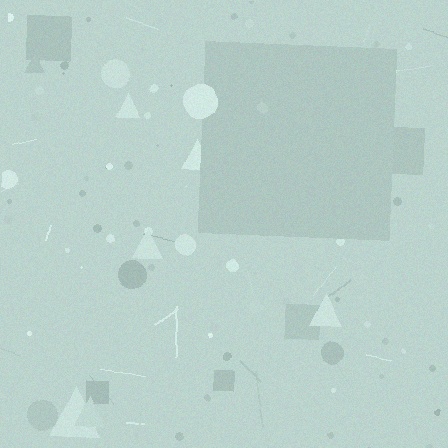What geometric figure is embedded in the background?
A square is embedded in the background.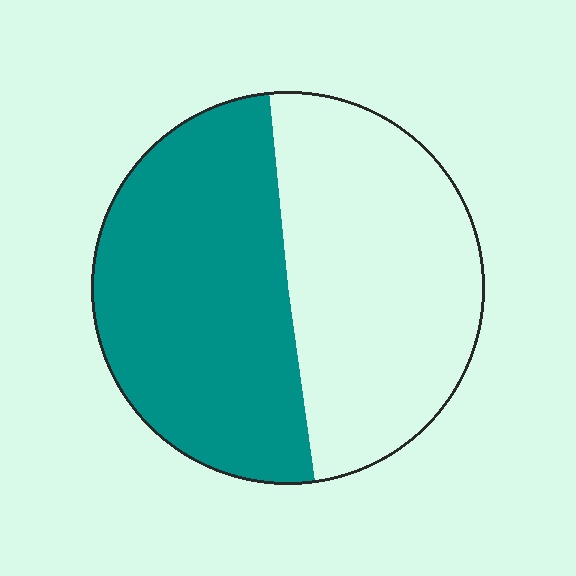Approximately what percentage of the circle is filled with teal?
Approximately 50%.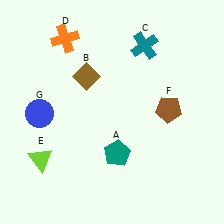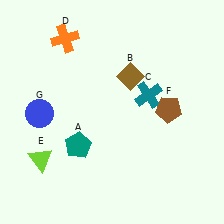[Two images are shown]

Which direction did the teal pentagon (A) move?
The teal pentagon (A) moved left.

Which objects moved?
The objects that moved are: the teal pentagon (A), the brown diamond (B), the teal cross (C).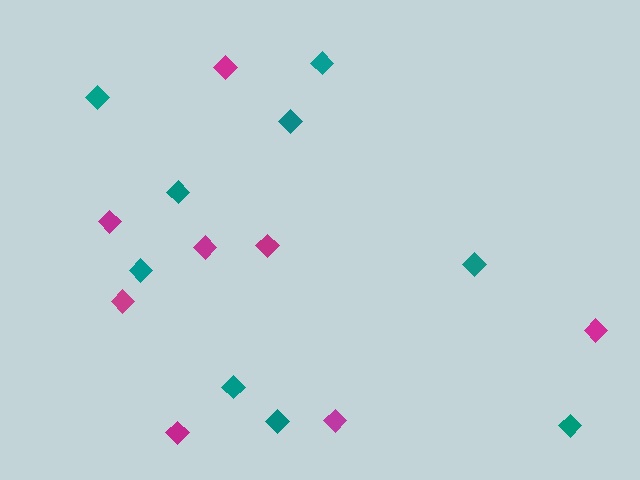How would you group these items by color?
There are 2 groups: one group of teal diamonds (9) and one group of magenta diamonds (8).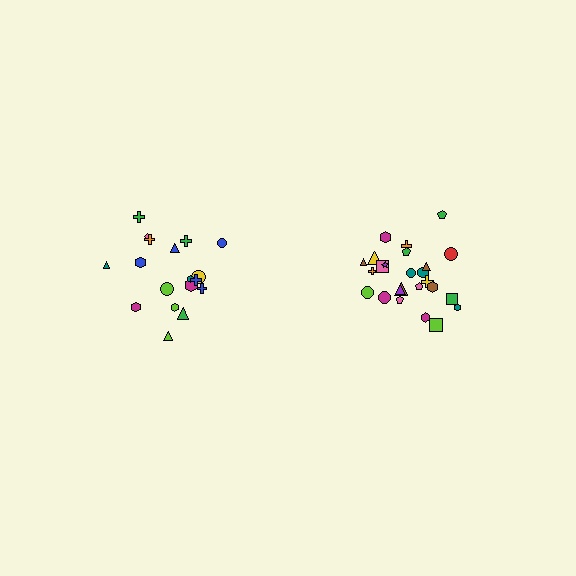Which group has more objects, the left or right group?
The right group.